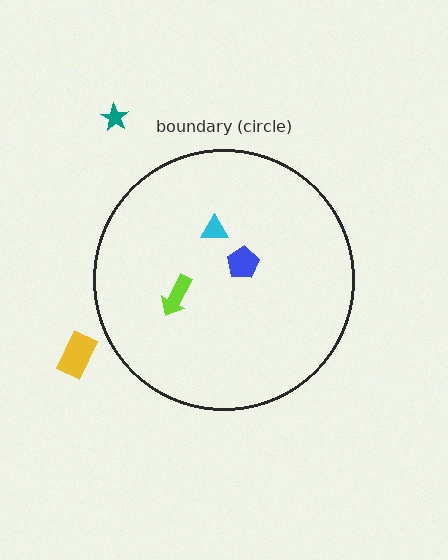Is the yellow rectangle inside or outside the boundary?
Outside.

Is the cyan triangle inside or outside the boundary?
Inside.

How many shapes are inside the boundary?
3 inside, 2 outside.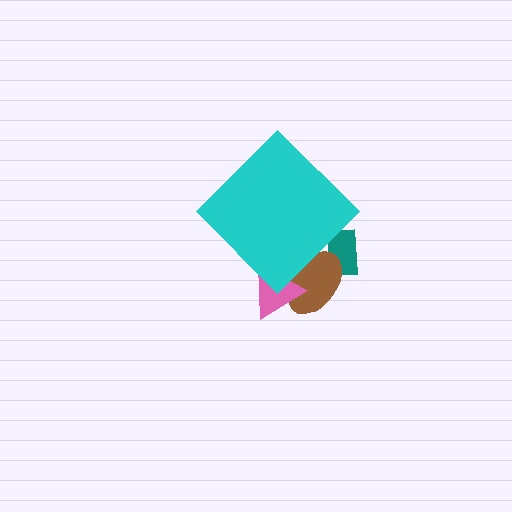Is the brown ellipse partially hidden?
Yes, the brown ellipse is partially hidden behind the cyan diamond.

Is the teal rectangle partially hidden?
Yes, the teal rectangle is partially hidden behind the cyan diamond.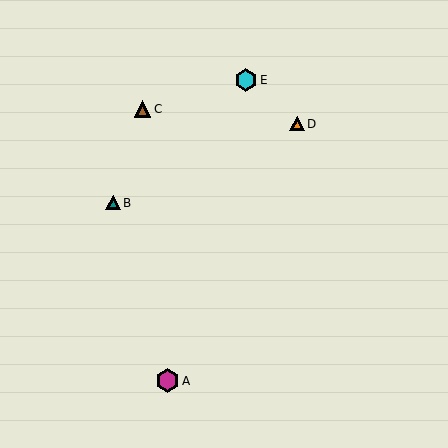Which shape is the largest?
The magenta hexagon (labeled A) is the largest.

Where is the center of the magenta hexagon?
The center of the magenta hexagon is at (168, 381).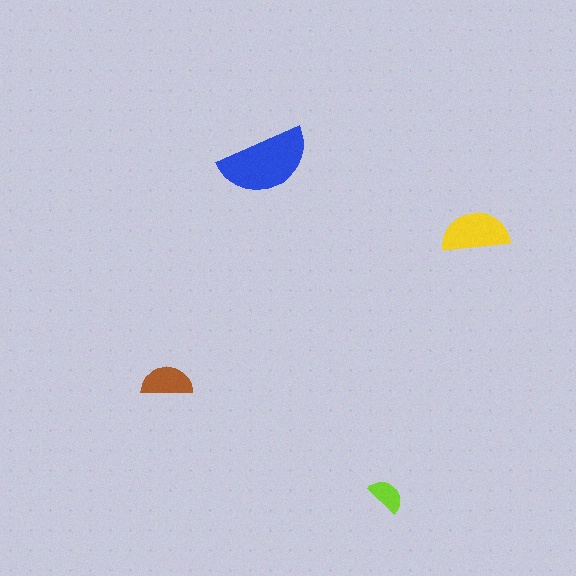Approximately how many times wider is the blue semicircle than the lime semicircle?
About 2.5 times wider.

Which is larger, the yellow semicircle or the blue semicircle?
The blue one.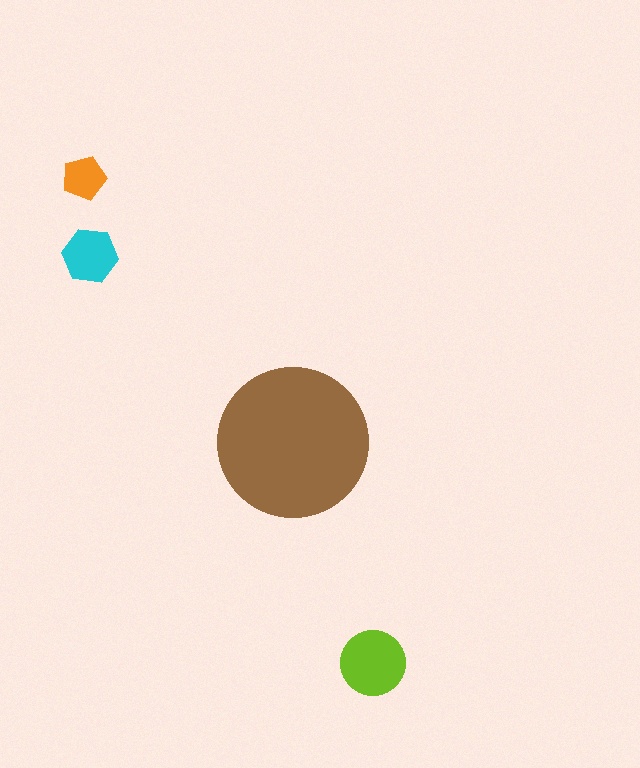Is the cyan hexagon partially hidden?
No, the cyan hexagon is fully visible.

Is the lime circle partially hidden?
No, the lime circle is fully visible.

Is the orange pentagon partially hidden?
No, the orange pentagon is fully visible.